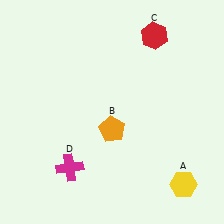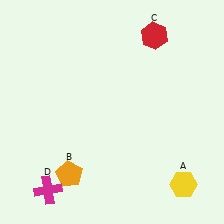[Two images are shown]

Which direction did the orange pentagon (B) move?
The orange pentagon (B) moved down.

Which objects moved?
The objects that moved are: the orange pentagon (B), the magenta cross (D).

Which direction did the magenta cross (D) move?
The magenta cross (D) moved down.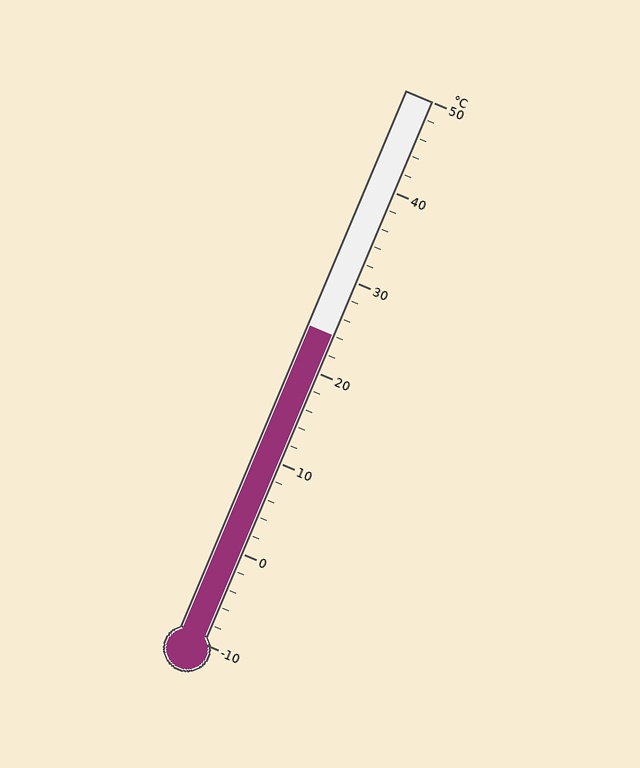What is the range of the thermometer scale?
The thermometer scale ranges from -10°C to 50°C.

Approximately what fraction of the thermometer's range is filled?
The thermometer is filled to approximately 55% of its range.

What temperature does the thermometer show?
The thermometer shows approximately 24°C.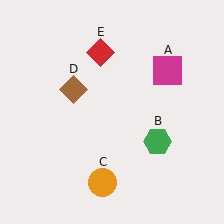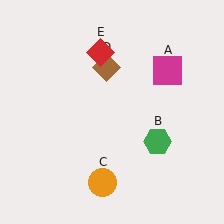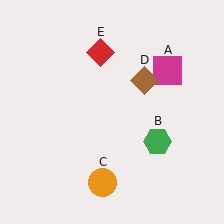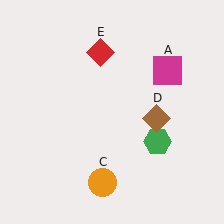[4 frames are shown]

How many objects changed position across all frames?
1 object changed position: brown diamond (object D).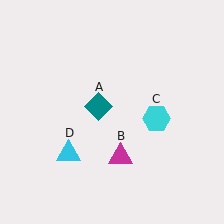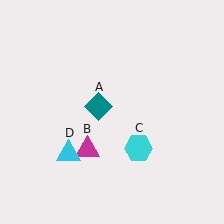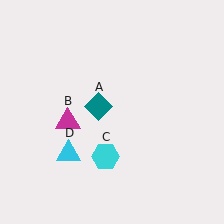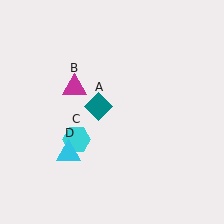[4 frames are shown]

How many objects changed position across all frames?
2 objects changed position: magenta triangle (object B), cyan hexagon (object C).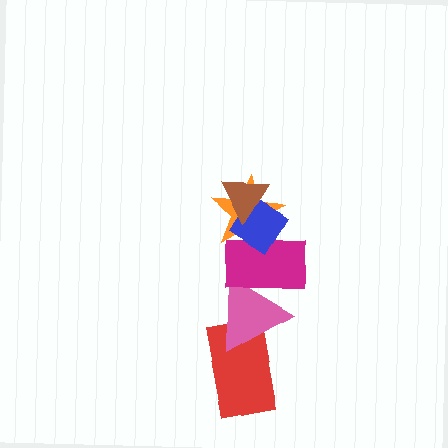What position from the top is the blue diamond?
The blue diamond is 2nd from the top.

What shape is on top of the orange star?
The blue diamond is on top of the orange star.